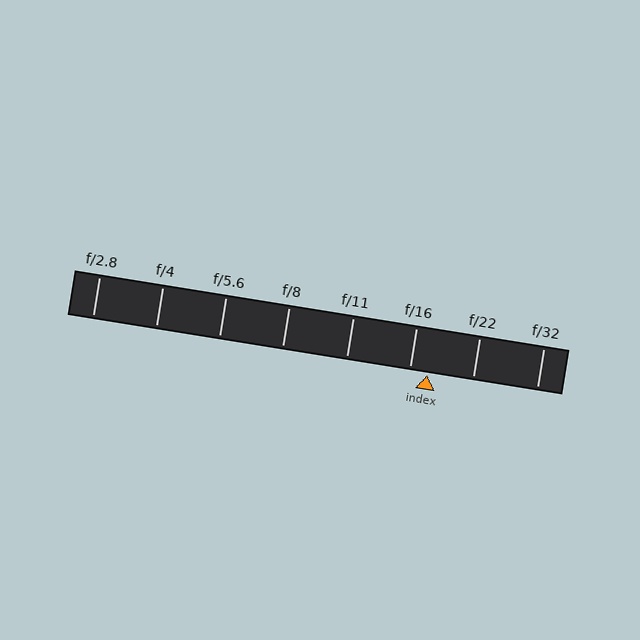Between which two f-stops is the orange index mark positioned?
The index mark is between f/16 and f/22.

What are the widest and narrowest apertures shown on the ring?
The widest aperture shown is f/2.8 and the narrowest is f/32.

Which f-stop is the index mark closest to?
The index mark is closest to f/16.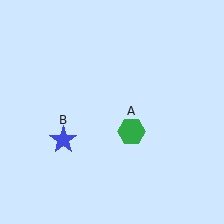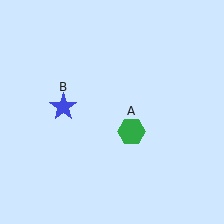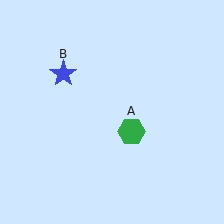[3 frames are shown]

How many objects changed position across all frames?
1 object changed position: blue star (object B).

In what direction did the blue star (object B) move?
The blue star (object B) moved up.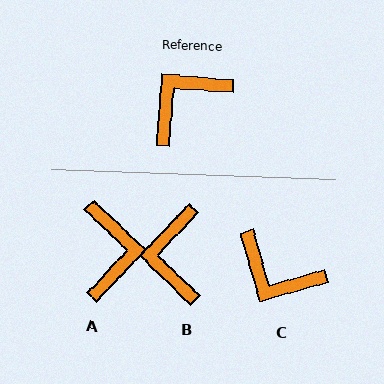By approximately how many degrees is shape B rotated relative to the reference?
Approximately 51 degrees counter-clockwise.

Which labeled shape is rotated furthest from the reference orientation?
A, about 128 degrees away.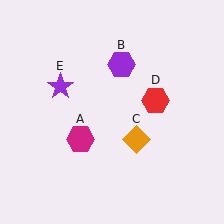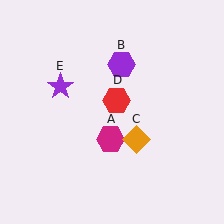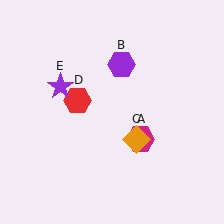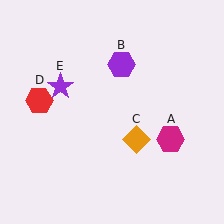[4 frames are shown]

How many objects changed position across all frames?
2 objects changed position: magenta hexagon (object A), red hexagon (object D).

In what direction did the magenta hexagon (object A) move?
The magenta hexagon (object A) moved right.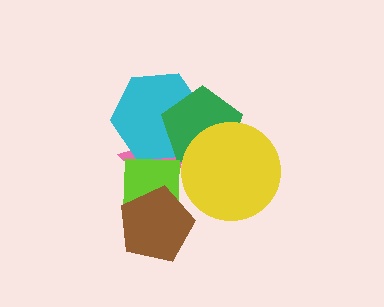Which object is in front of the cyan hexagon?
The green pentagon is in front of the cyan hexagon.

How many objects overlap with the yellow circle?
2 objects overlap with the yellow circle.